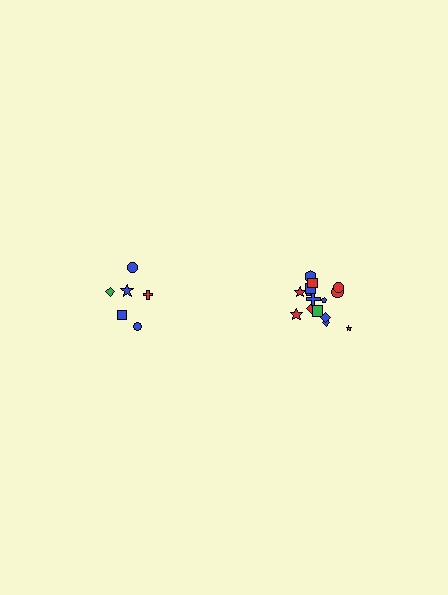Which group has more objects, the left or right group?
The right group.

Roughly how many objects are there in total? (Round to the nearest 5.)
Roughly 20 objects in total.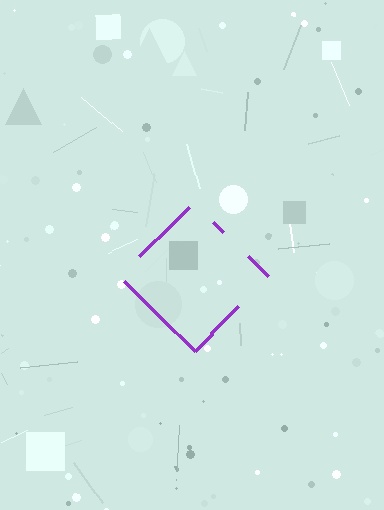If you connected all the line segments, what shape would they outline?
They would outline a diamond.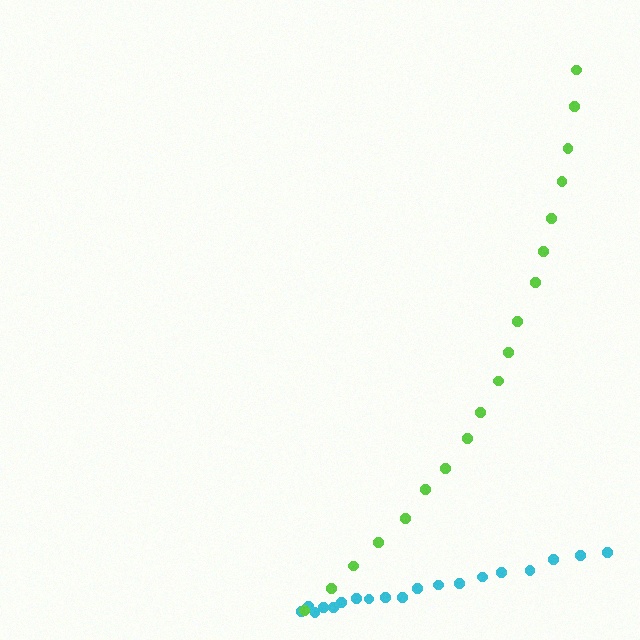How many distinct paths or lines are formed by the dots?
There are 2 distinct paths.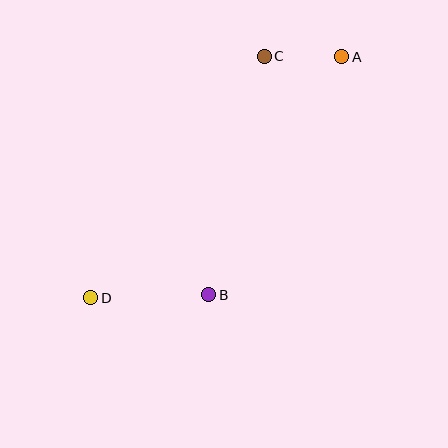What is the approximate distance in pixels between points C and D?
The distance between C and D is approximately 297 pixels.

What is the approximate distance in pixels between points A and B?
The distance between A and B is approximately 273 pixels.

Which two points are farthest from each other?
Points A and D are farthest from each other.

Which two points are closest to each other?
Points A and C are closest to each other.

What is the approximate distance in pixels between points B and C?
The distance between B and C is approximately 245 pixels.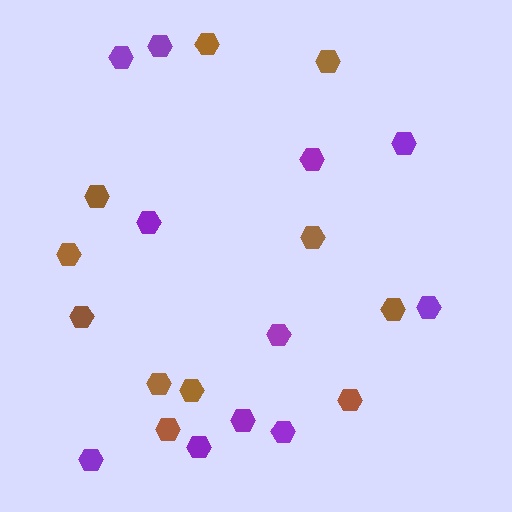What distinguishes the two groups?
There are 2 groups: one group of brown hexagons (11) and one group of purple hexagons (11).